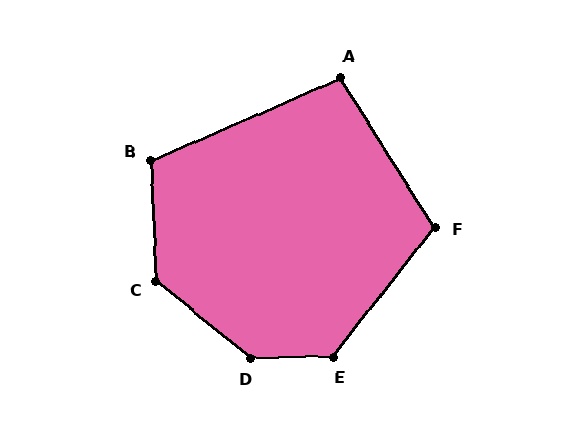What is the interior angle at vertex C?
Approximately 131 degrees (obtuse).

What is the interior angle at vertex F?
Approximately 109 degrees (obtuse).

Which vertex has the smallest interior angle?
A, at approximately 99 degrees.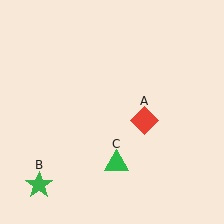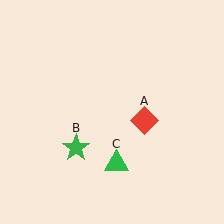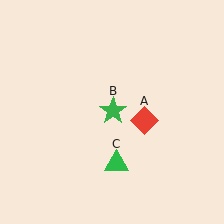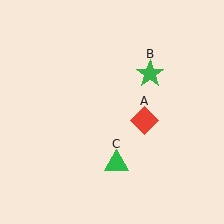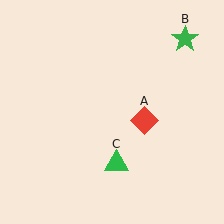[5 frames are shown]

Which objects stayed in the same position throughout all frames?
Red diamond (object A) and green triangle (object C) remained stationary.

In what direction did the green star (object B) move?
The green star (object B) moved up and to the right.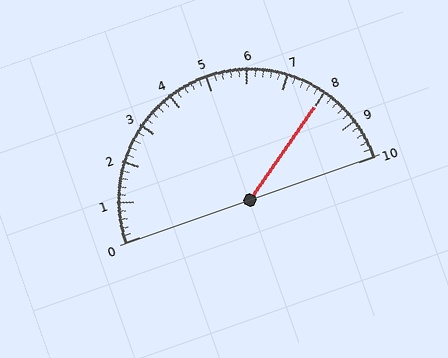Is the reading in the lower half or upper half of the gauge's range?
The reading is in the upper half of the range (0 to 10).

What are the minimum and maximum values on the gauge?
The gauge ranges from 0 to 10.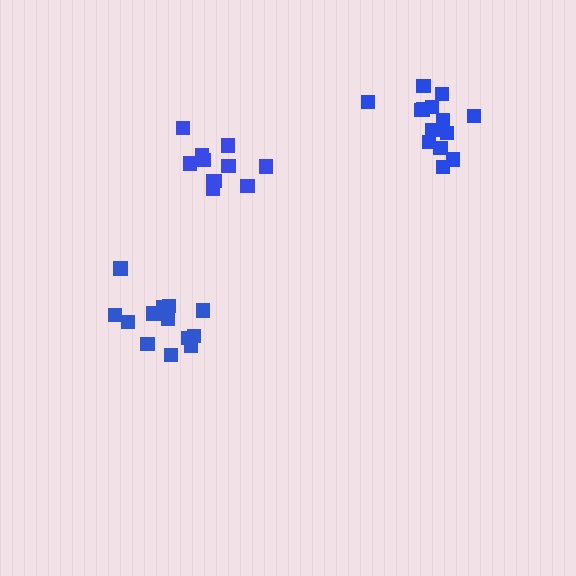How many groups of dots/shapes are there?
There are 3 groups.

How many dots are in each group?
Group 1: 11 dots, Group 2: 14 dots, Group 3: 14 dots (39 total).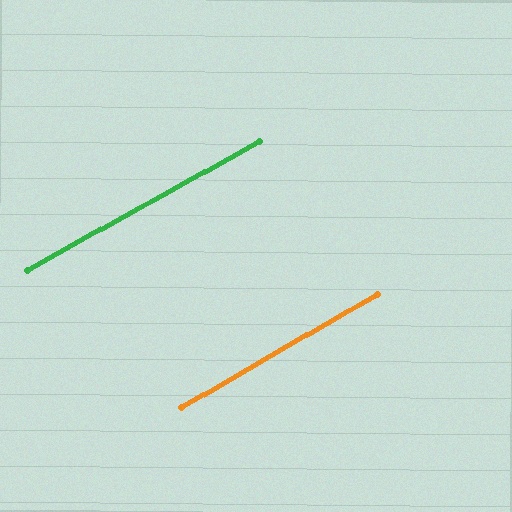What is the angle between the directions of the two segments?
Approximately 1 degree.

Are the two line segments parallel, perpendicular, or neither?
Parallel — their directions differ by only 1.0°.